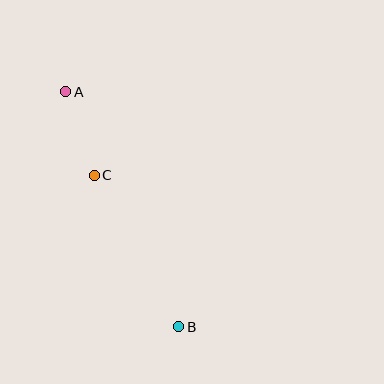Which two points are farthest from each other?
Points A and B are farthest from each other.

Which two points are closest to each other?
Points A and C are closest to each other.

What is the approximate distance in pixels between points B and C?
The distance between B and C is approximately 173 pixels.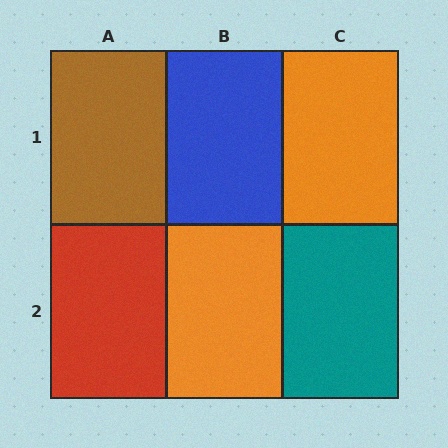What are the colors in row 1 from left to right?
Brown, blue, orange.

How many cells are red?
1 cell is red.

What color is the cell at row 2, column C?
Teal.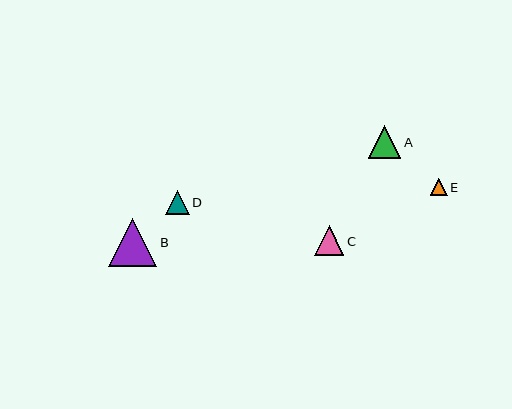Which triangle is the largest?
Triangle B is the largest with a size of approximately 48 pixels.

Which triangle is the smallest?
Triangle E is the smallest with a size of approximately 17 pixels.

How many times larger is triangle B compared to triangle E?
Triangle B is approximately 2.9 times the size of triangle E.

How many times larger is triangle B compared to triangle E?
Triangle B is approximately 2.9 times the size of triangle E.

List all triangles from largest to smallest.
From largest to smallest: B, A, C, D, E.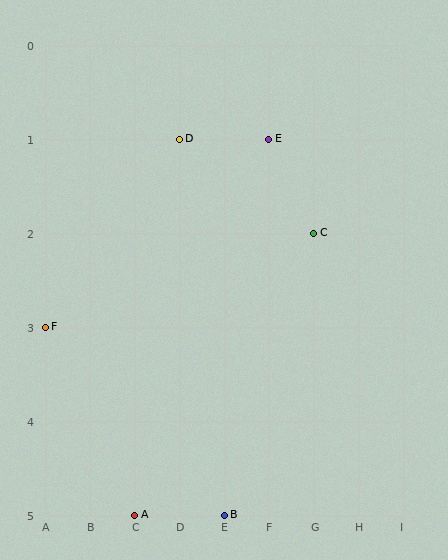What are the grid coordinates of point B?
Point B is at grid coordinates (E, 5).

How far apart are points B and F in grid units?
Points B and F are 4 columns and 2 rows apart (about 4.5 grid units diagonally).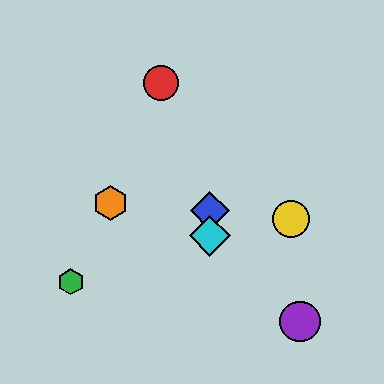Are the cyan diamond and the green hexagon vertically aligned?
No, the cyan diamond is at x≈210 and the green hexagon is at x≈71.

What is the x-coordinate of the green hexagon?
The green hexagon is at x≈71.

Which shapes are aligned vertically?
The blue diamond, the cyan diamond are aligned vertically.